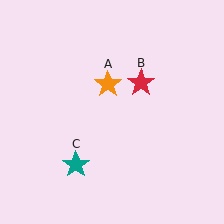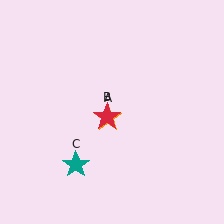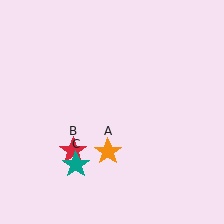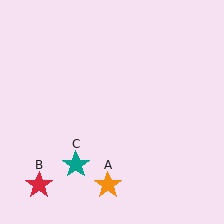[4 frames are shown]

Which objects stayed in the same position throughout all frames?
Teal star (object C) remained stationary.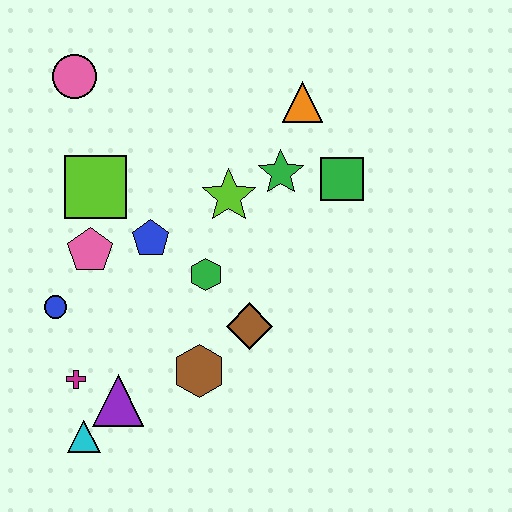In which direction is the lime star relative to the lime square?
The lime star is to the right of the lime square.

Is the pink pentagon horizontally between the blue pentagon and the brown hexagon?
No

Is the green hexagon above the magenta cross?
Yes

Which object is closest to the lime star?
The green star is closest to the lime star.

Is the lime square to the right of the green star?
No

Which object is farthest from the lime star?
The cyan triangle is farthest from the lime star.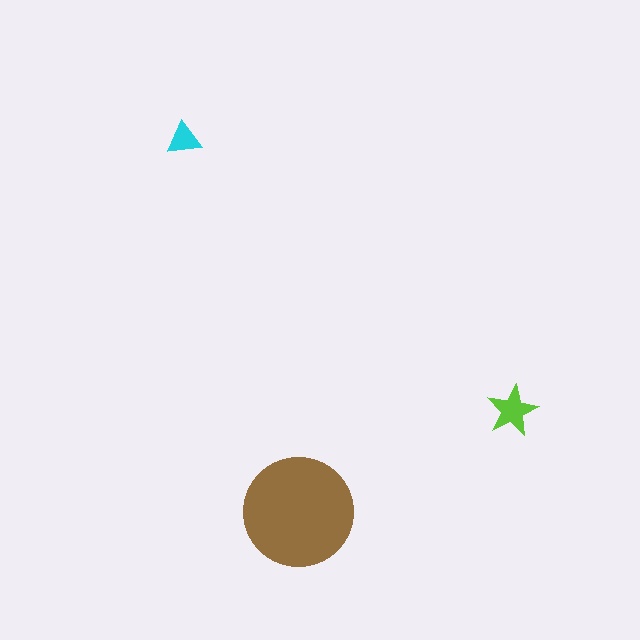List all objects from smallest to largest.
The cyan triangle, the lime star, the brown circle.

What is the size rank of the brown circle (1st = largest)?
1st.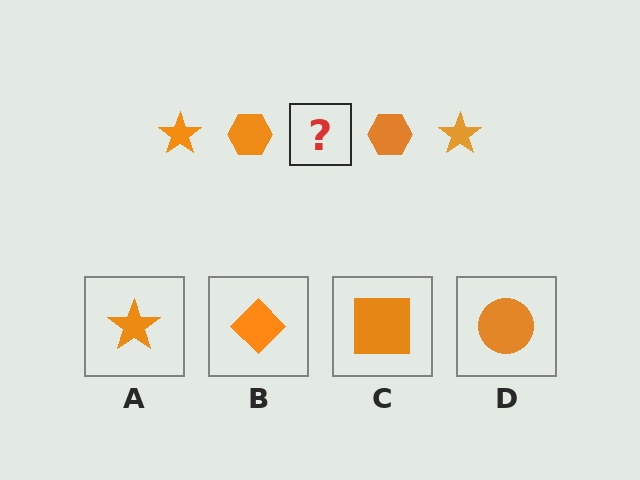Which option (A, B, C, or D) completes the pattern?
A.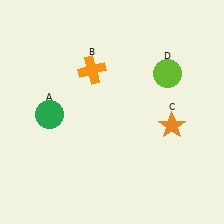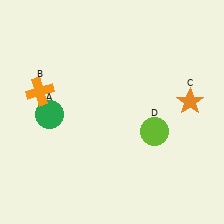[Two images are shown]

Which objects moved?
The objects that moved are: the orange cross (B), the orange star (C), the lime circle (D).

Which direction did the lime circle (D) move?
The lime circle (D) moved down.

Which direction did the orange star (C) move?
The orange star (C) moved up.